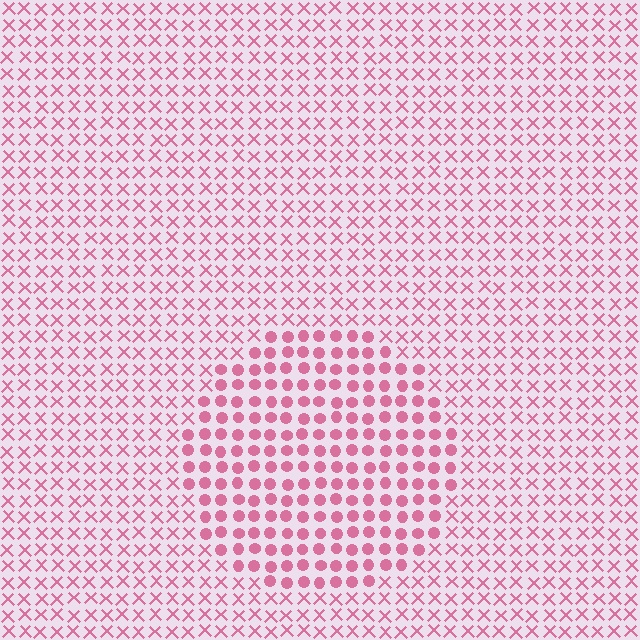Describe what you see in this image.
The image is filled with small pink elements arranged in a uniform grid. A circle-shaped region contains circles, while the surrounding area contains X marks. The boundary is defined purely by the change in element shape.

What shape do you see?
I see a circle.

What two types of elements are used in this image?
The image uses circles inside the circle region and X marks outside it.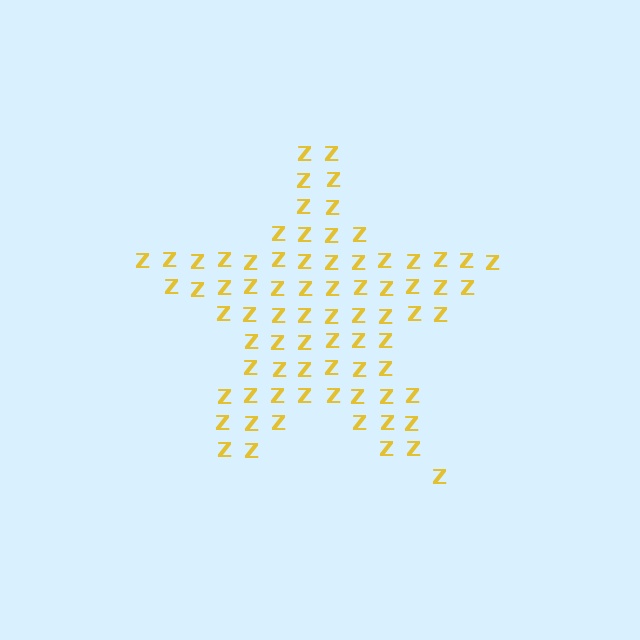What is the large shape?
The large shape is a star.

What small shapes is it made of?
It is made of small letter Z's.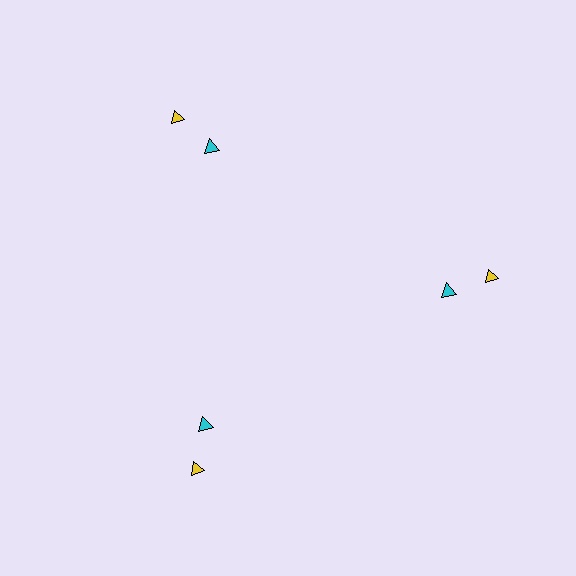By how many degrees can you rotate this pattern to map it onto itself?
The pattern maps onto itself every 120 degrees of rotation.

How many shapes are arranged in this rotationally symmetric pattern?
There are 6 shapes, arranged in 3 groups of 2.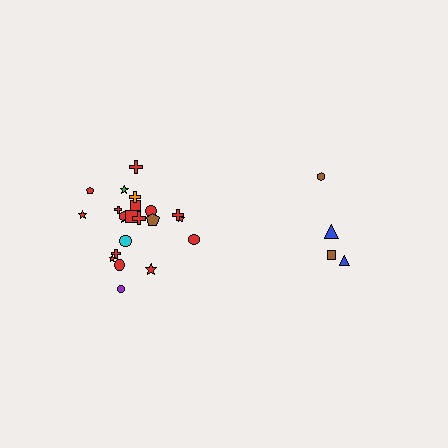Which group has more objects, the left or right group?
The left group.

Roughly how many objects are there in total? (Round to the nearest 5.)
Roughly 25 objects in total.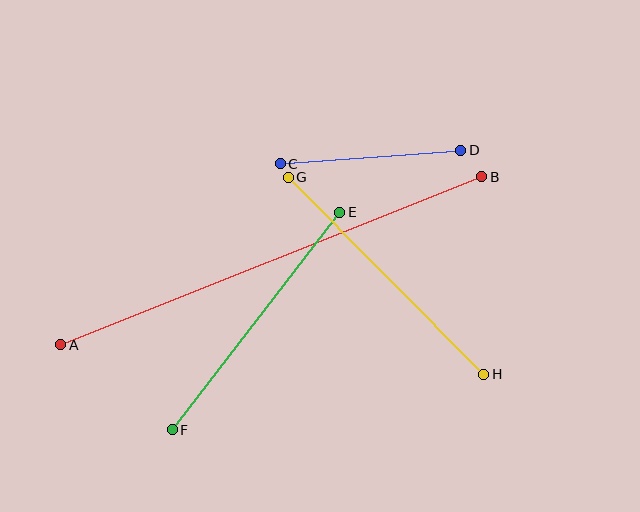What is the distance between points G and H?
The distance is approximately 278 pixels.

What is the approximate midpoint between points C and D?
The midpoint is at approximately (370, 157) pixels.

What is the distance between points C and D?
The distance is approximately 181 pixels.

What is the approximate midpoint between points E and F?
The midpoint is at approximately (256, 321) pixels.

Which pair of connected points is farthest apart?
Points A and B are farthest apart.